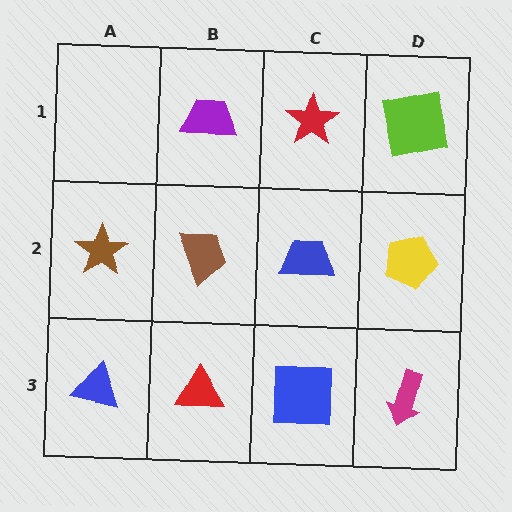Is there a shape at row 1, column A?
No, that cell is empty.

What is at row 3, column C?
A blue square.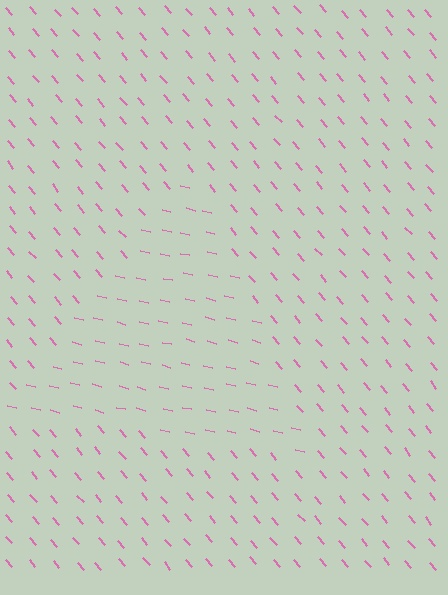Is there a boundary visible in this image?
Yes, there is a texture boundary formed by a change in line orientation.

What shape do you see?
I see a triangle.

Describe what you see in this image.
The image is filled with small pink line segments. A triangle region in the image has lines oriented differently from the surrounding lines, creating a visible texture boundary.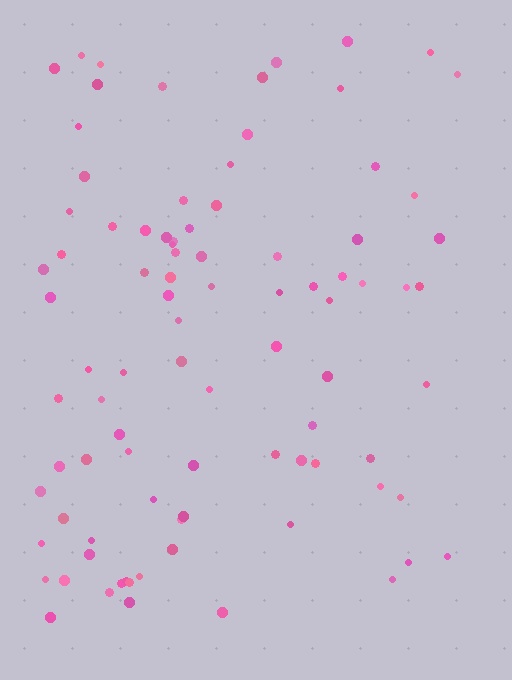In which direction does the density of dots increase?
From right to left, with the left side densest.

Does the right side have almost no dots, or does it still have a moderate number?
Still a moderate number, just noticeably fewer than the left.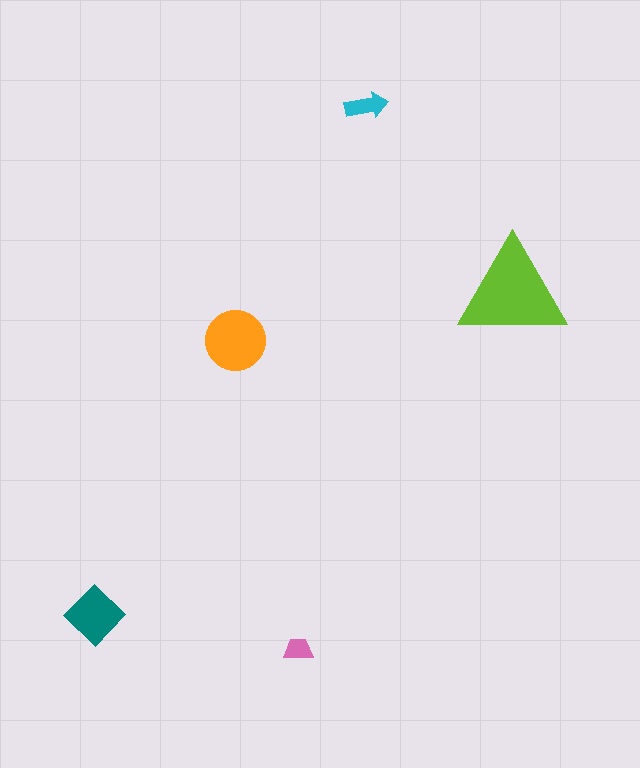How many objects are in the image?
There are 5 objects in the image.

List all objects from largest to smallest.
The lime triangle, the orange circle, the teal diamond, the cyan arrow, the pink trapezoid.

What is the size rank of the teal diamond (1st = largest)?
3rd.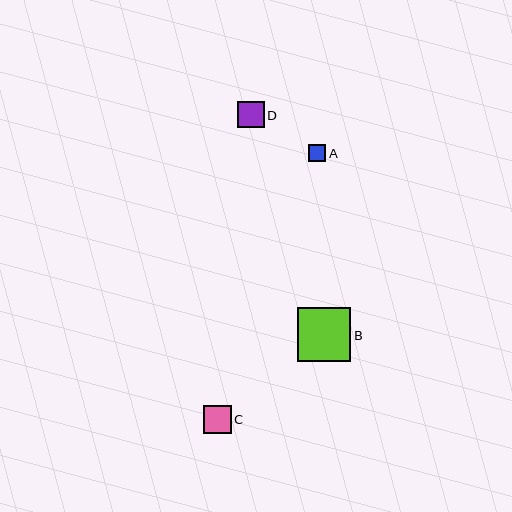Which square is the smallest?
Square A is the smallest with a size of approximately 17 pixels.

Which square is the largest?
Square B is the largest with a size of approximately 53 pixels.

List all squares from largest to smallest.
From largest to smallest: B, C, D, A.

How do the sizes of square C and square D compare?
Square C and square D are approximately the same size.